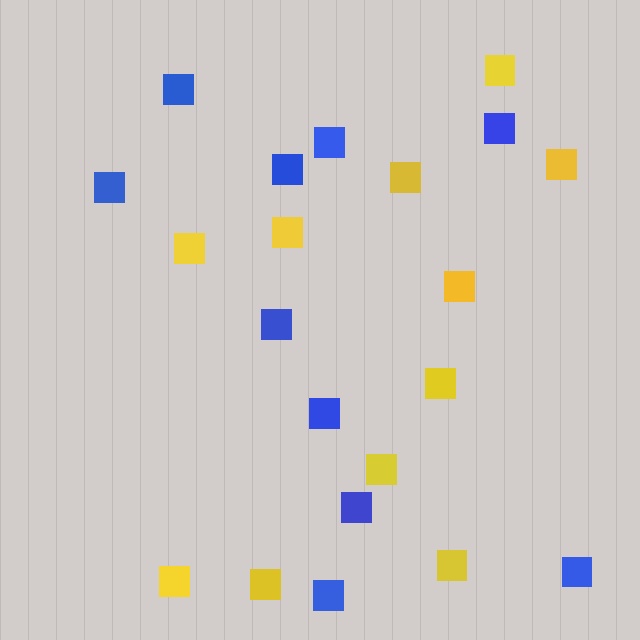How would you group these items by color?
There are 2 groups: one group of yellow squares (11) and one group of blue squares (10).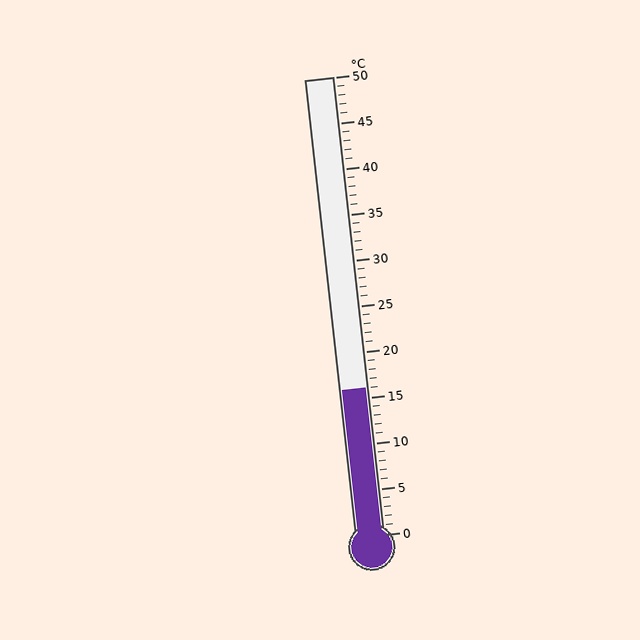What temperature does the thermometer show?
The thermometer shows approximately 16°C.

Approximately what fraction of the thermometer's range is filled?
The thermometer is filled to approximately 30% of its range.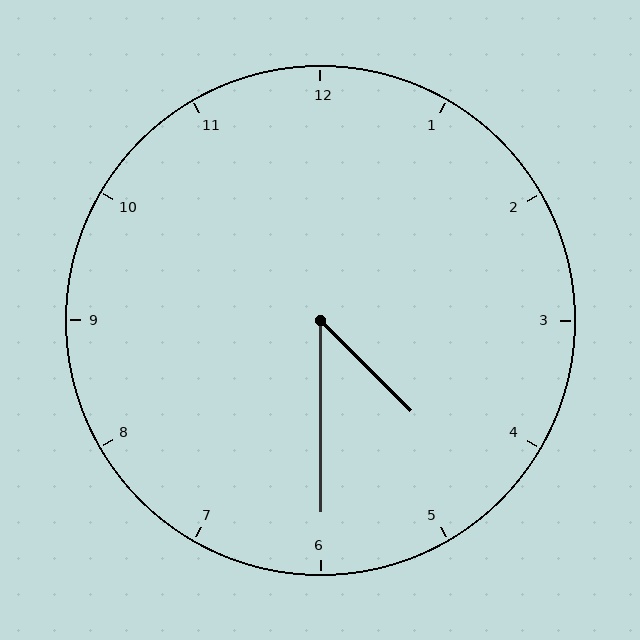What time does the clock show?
4:30.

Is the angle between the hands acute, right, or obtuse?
It is acute.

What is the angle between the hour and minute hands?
Approximately 45 degrees.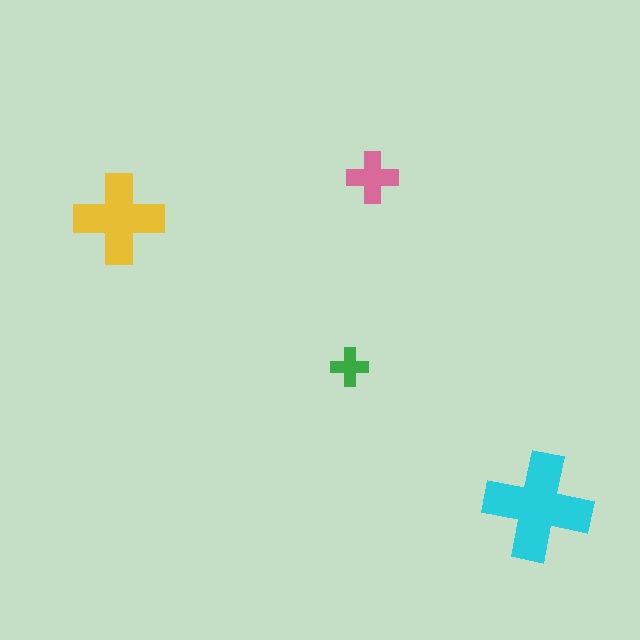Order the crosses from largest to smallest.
the cyan one, the yellow one, the pink one, the green one.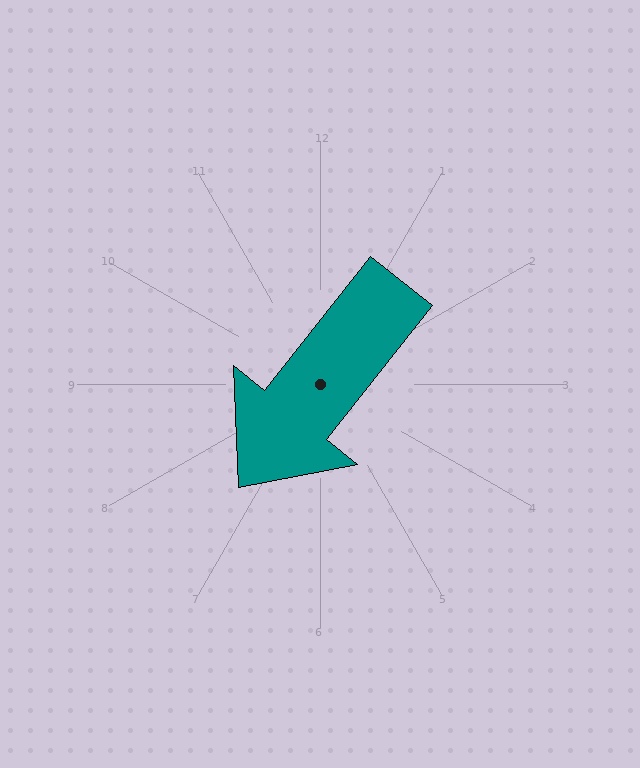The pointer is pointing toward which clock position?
Roughly 7 o'clock.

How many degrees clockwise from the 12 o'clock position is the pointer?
Approximately 218 degrees.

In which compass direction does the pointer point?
Southwest.